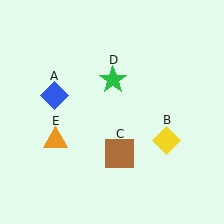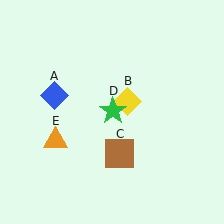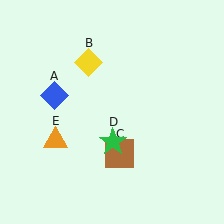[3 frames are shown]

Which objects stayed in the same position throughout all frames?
Blue diamond (object A) and brown square (object C) and orange triangle (object E) remained stationary.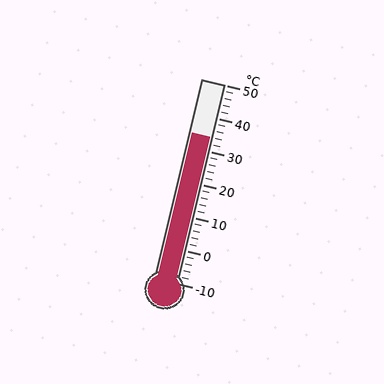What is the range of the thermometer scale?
The thermometer scale ranges from -10°C to 50°C.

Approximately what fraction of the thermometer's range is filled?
The thermometer is filled to approximately 75% of its range.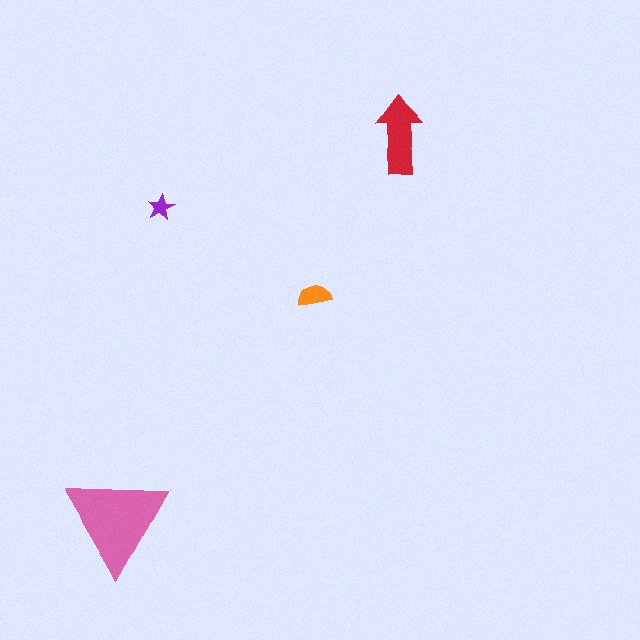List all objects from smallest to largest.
The purple star, the orange semicircle, the red arrow, the pink triangle.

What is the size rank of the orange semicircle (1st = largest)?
3rd.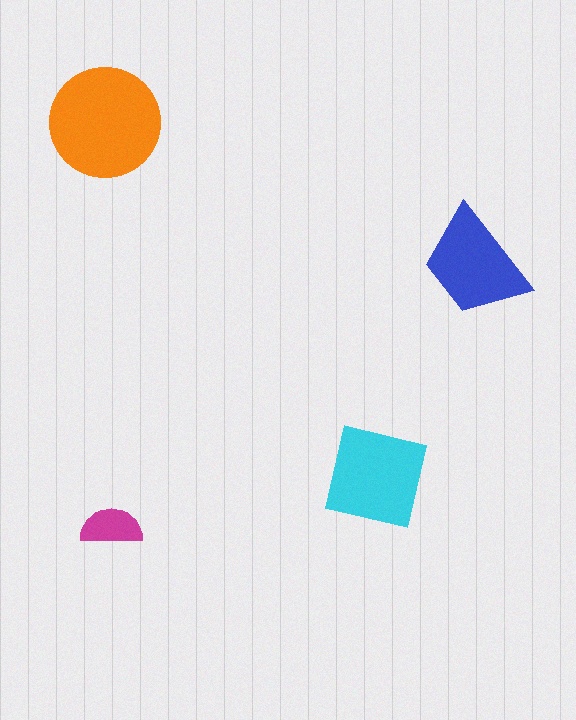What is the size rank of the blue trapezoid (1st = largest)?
3rd.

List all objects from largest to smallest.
The orange circle, the cyan square, the blue trapezoid, the magenta semicircle.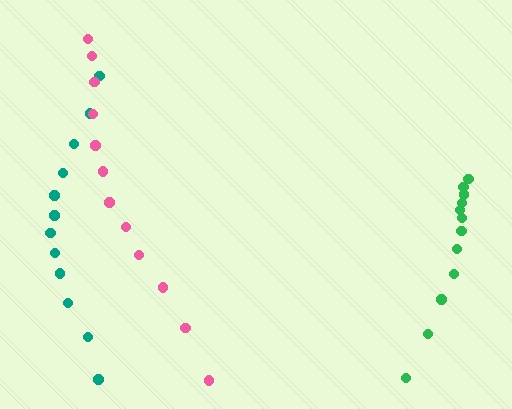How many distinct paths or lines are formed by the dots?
There are 3 distinct paths.